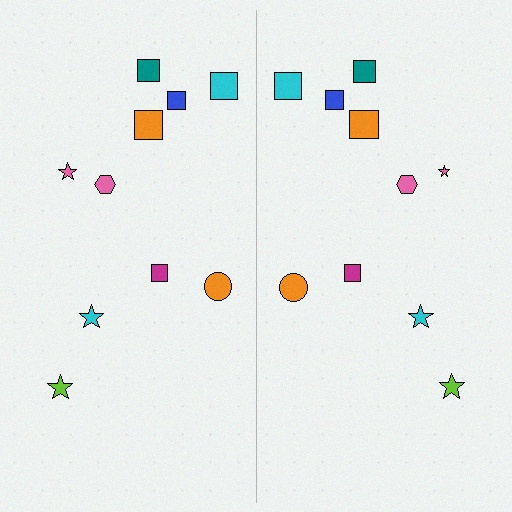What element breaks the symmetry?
The pink star on the right side has a different size than its mirror counterpart.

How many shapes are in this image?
There are 20 shapes in this image.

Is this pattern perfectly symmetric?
No, the pattern is not perfectly symmetric. The pink star on the right side has a different size than its mirror counterpart.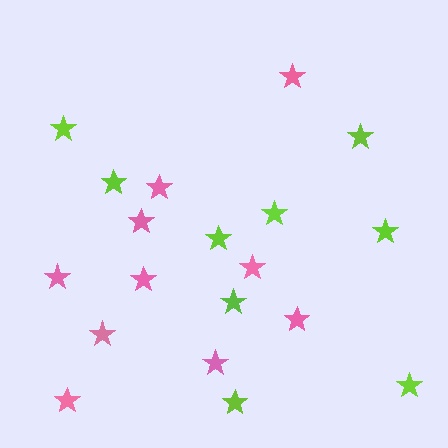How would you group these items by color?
There are 2 groups: one group of pink stars (10) and one group of lime stars (9).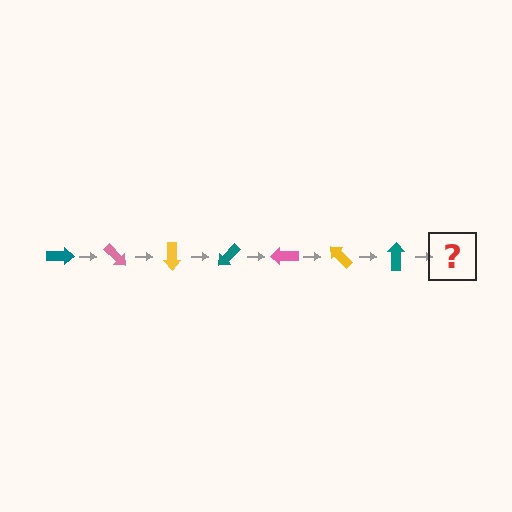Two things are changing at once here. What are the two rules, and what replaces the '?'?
The two rules are that it rotates 45 degrees each step and the color cycles through teal, pink, and yellow. The '?' should be a pink arrow, rotated 315 degrees from the start.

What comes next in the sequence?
The next element should be a pink arrow, rotated 315 degrees from the start.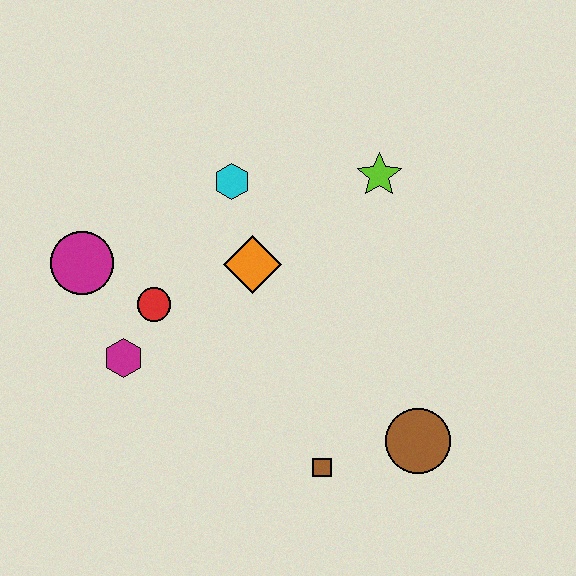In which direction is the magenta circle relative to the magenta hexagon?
The magenta circle is above the magenta hexagon.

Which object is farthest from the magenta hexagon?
The lime star is farthest from the magenta hexagon.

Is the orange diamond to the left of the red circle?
No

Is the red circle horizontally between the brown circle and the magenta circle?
Yes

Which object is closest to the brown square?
The brown circle is closest to the brown square.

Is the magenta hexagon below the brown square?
No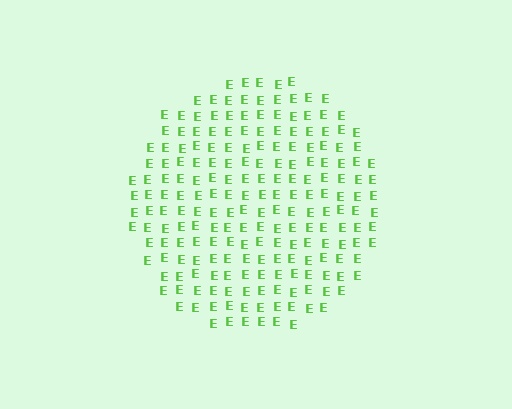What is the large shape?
The large shape is a circle.